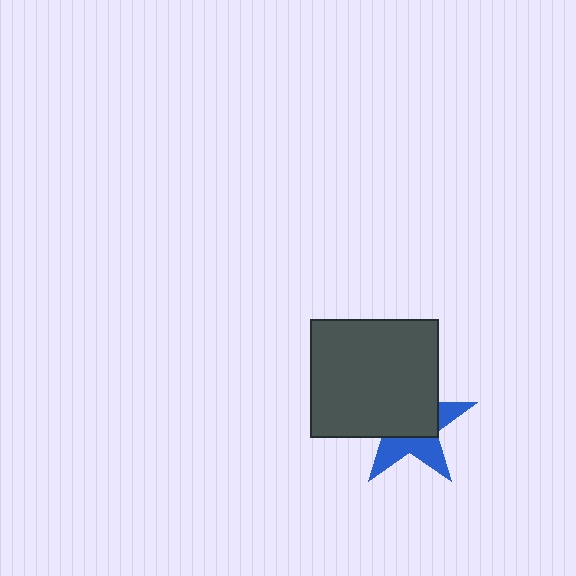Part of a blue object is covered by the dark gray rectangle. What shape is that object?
It is a star.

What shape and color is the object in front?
The object in front is a dark gray rectangle.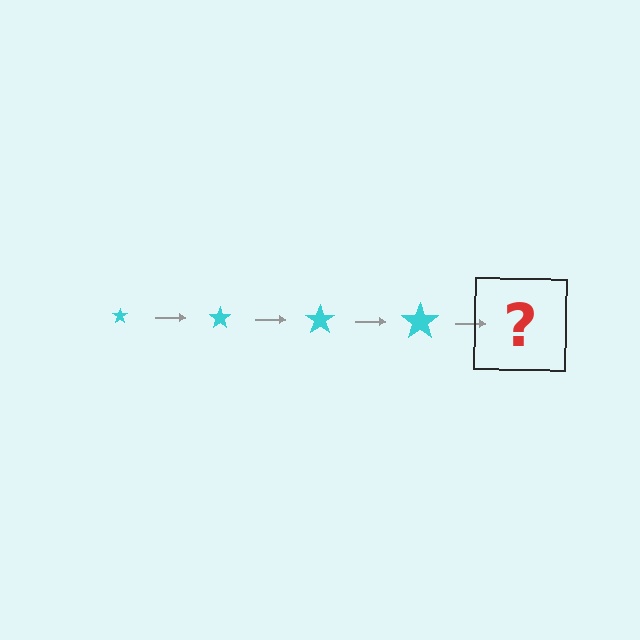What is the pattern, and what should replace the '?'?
The pattern is that the star gets progressively larger each step. The '?' should be a cyan star, larger than the previous one.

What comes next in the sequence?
The next element should be a cyan star, larger than the previous one.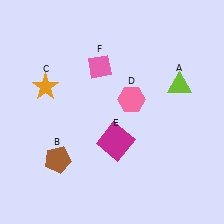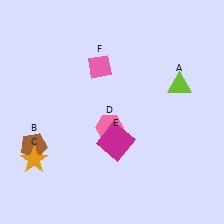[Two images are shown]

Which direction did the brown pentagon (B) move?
The brown pentagon (B) moved left.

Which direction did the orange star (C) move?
The orange star (C) moved down.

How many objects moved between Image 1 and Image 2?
3 objects moved between the two images.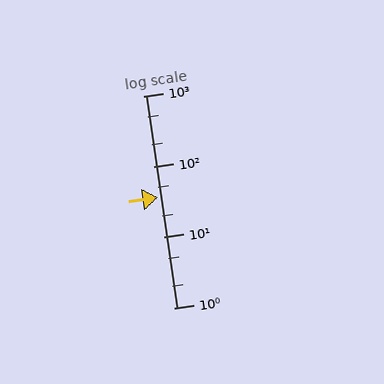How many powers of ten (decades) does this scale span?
The scale spans 3 decades, from 1 to 1000.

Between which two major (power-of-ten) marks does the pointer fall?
The pointer is between 10 and 100.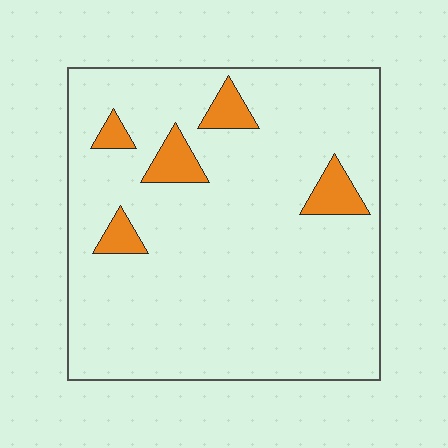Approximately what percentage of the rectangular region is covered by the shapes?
Approximately 10%.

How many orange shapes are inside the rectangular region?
5.